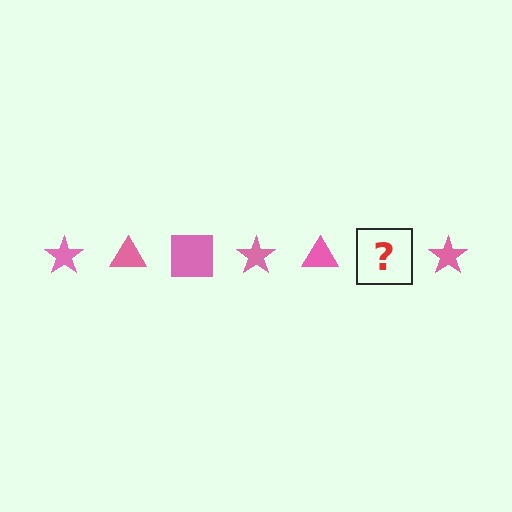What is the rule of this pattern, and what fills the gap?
The rule is that the pattern cycles through star, triangle, square shapes in pink. The gap should be filled with a pink square.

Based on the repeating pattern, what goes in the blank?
The blank should be a pink square.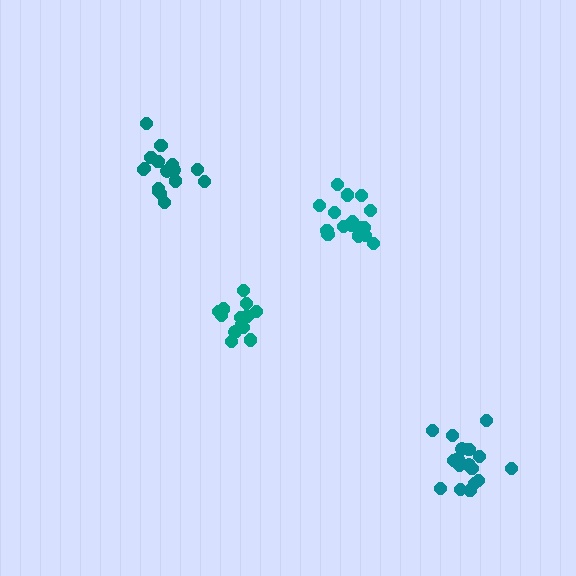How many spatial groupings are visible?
There are 4 spatial groupings.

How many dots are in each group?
Group 1: 16 dots, Group 2: 16 dots, Group 3: 13 dots, Group 4: 17 dots (62 total).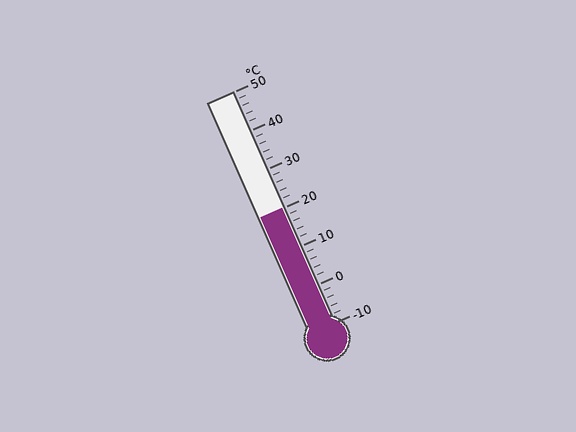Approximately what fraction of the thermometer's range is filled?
The thermometer is filled to approximately 50% of its range.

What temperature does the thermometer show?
The thermometer shows approximately 20°C.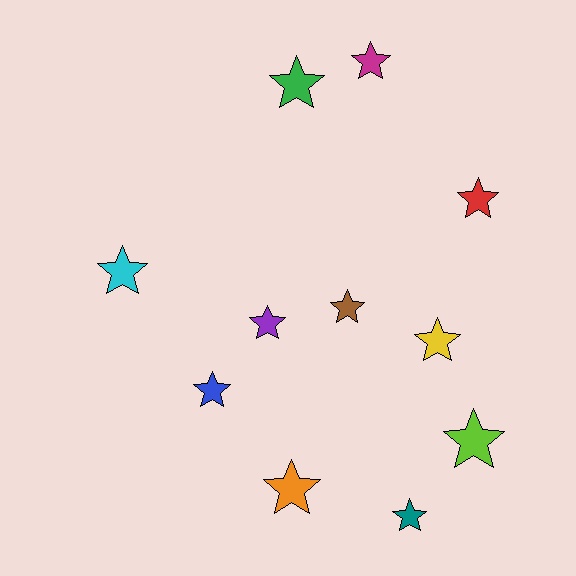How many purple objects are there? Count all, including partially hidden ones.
There is 1 purple object.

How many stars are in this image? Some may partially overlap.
There are 11 stars.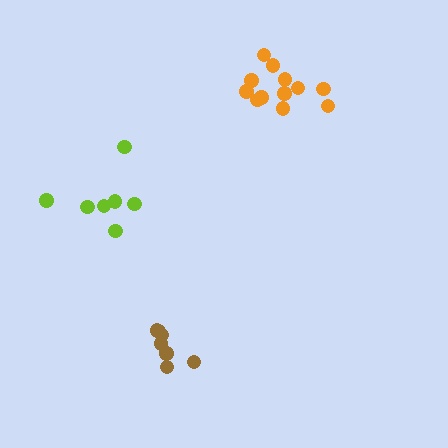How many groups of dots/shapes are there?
There are 3 groups.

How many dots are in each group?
Group 1: 7 dots, Group 2: 12 dots, Group 3: 7 dots (26 total).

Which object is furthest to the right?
The orange cluster is rightmost.